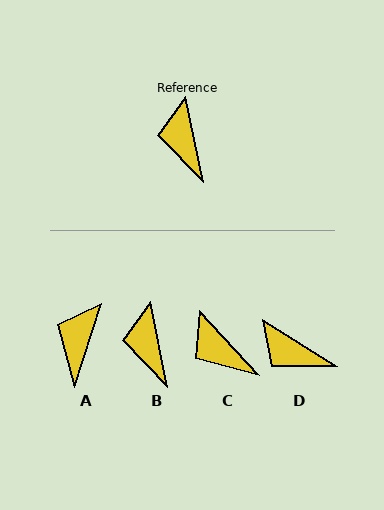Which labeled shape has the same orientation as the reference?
B.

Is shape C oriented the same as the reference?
No, it is off by about 31 degrees.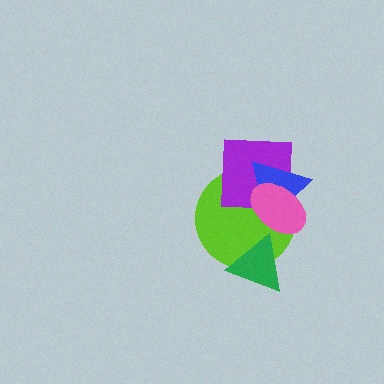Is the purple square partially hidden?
Yes, it is partially covered by another shape.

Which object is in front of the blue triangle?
The pink ellipse is in front of the blue triangle.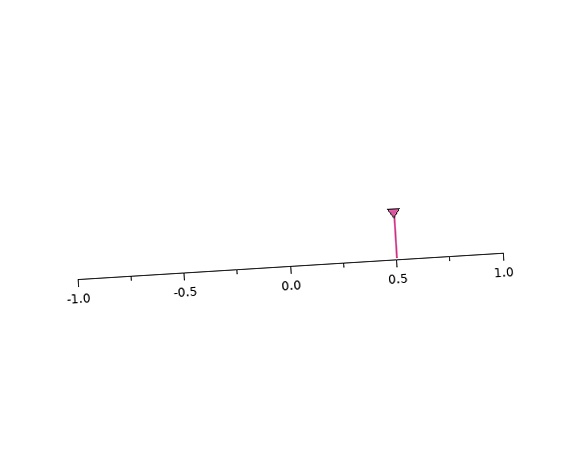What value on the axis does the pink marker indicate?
The marker indicates approximately 0.5.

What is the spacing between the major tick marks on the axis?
The major ticks are spaced 0.5 apart.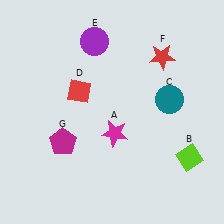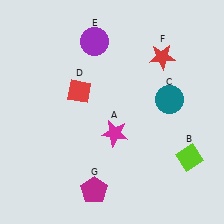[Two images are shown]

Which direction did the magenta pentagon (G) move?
The magenta pentagon (G) moved down.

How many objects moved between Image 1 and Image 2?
1 object moved between the two images.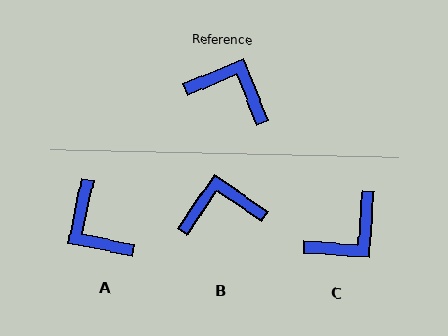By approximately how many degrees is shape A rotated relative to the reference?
Approximately 146 degrees counter-clockwise.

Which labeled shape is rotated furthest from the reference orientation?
A, about 146 degrees away.